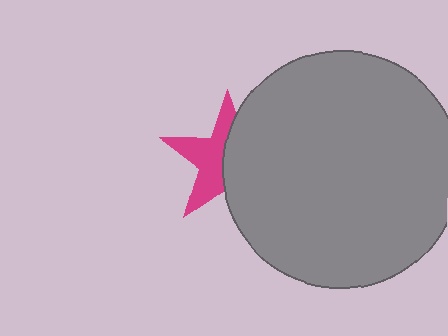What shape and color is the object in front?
The object in front is a gray circle.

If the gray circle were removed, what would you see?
You would see the complete magenta star.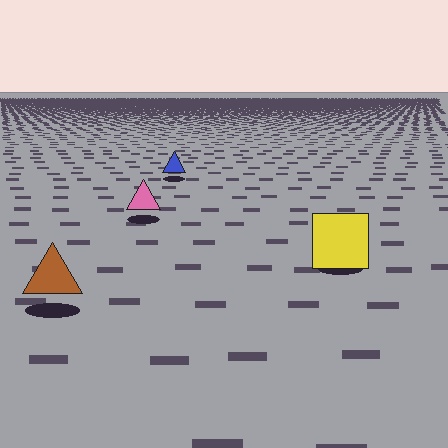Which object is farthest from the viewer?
The blue triangle is farthest from the viewer. It appears smaller and the ground texture around it is denser.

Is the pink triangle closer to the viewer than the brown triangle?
No. The brown triangle is closer — you can tell from the texture gradient: the ground texture is coarser near it.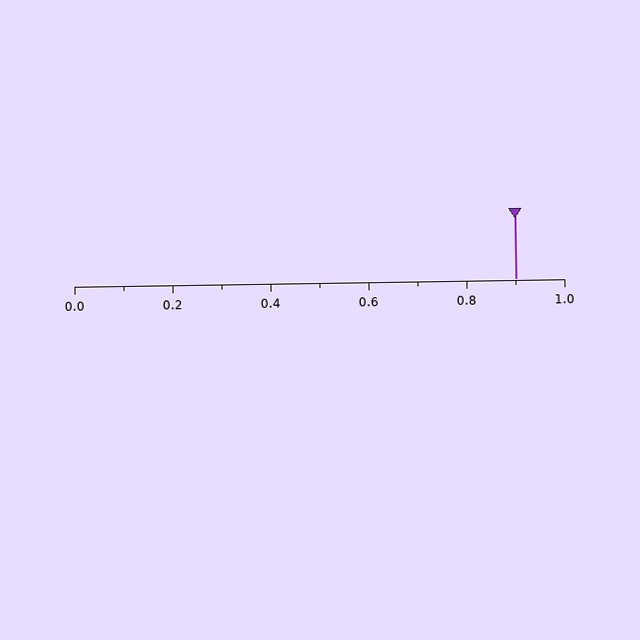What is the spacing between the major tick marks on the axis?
The major ticks are spaced 0.2 apart.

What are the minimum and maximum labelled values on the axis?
The axis runs from 0.0 to 1.0.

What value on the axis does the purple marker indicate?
The marker indicates approximately 0.9.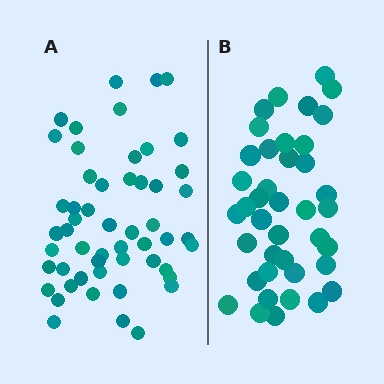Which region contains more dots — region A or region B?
Region A (the left region) has more dots.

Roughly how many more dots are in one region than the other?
Region A has approximately 15 more dots than region B.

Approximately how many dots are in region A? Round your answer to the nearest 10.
About 50 dots. (The exact count is 53, which rounds to 50.)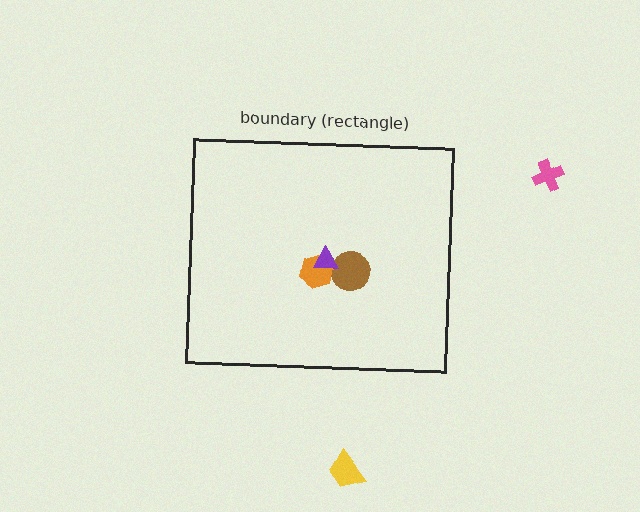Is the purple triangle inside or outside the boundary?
Inside.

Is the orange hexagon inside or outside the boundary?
Inside.